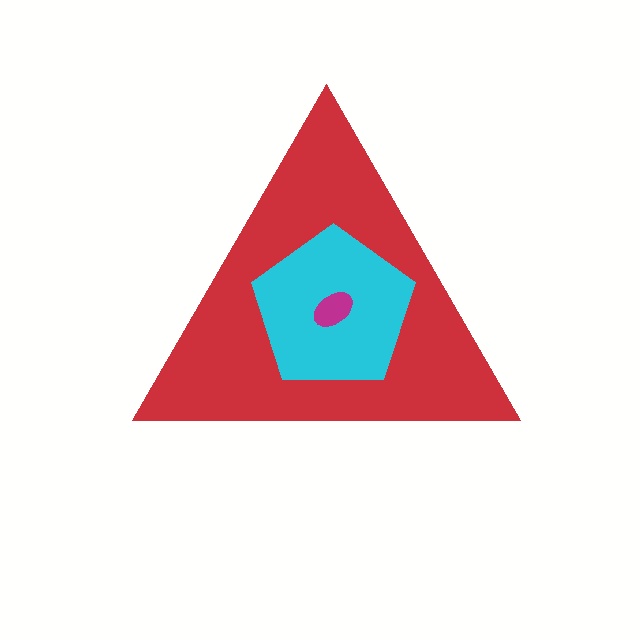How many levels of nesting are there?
3.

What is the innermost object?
The magenta ellipse.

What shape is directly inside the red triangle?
The cyan pentagon.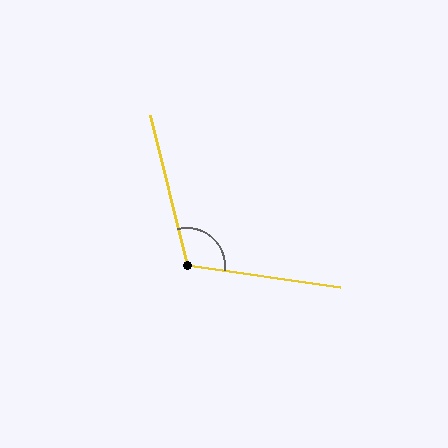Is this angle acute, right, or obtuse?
It is obtuse.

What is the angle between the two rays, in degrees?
Approximately 112 degrees.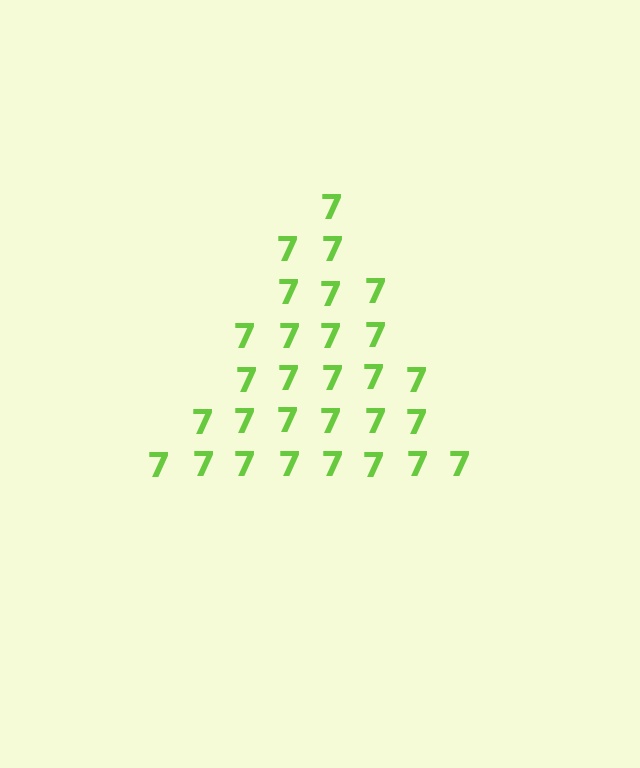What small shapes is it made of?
It is made of small digit 7's.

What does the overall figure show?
The overall figure shows a triangle.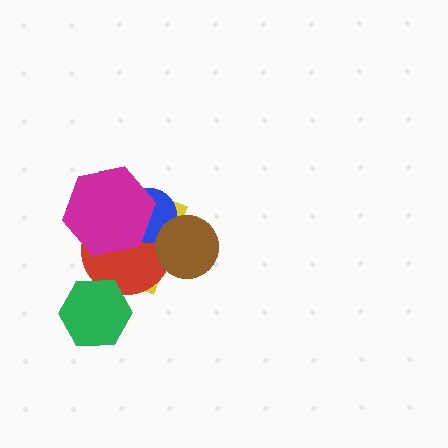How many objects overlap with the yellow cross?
4 objects overlap with the yellow cross.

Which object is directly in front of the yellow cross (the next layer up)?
The red circle is directly in front of the yellow cross.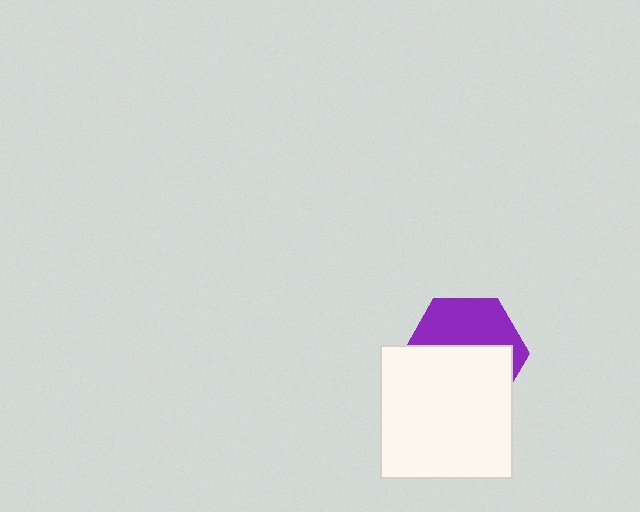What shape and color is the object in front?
The object in front is a white square.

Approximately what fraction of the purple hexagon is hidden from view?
Roughly 56% of the purple hexagon is hidden behind the white square.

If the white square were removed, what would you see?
You would see the complete purple hexagon.